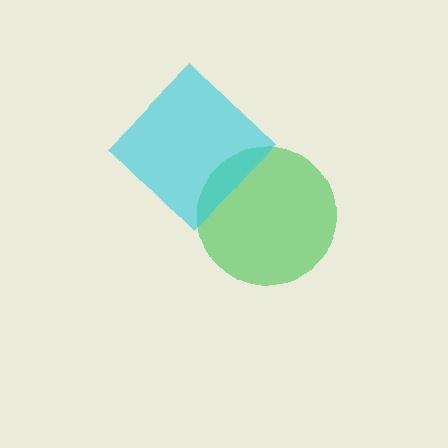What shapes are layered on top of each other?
The layered shapes are: a green circle, a cyan diamond.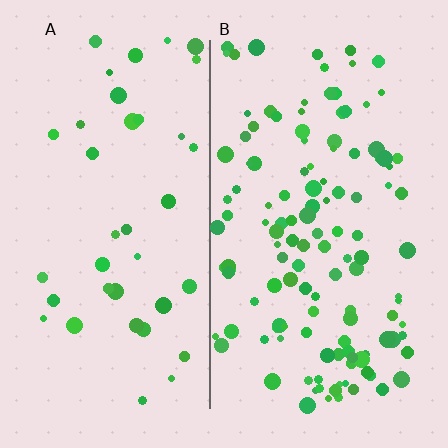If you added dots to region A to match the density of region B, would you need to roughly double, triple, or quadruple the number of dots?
Approximately triple.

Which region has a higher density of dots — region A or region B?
B (the right).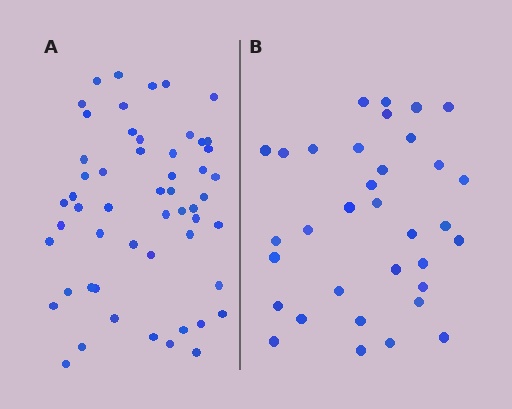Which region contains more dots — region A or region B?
Region A (the left region) has more dots.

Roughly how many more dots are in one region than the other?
Region A has approximately 20 more dots than region B.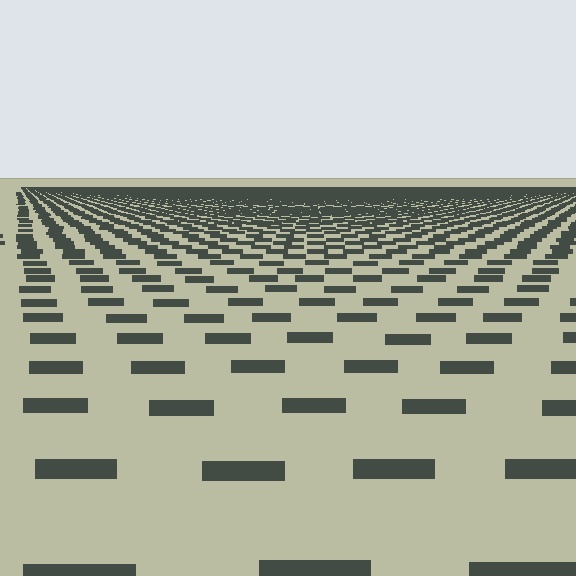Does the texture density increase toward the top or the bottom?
Density increases toward the top.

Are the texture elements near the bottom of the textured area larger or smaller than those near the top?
Larger. Near the bottom, elements are closer to the viewer and appear at a bigger on-screen size.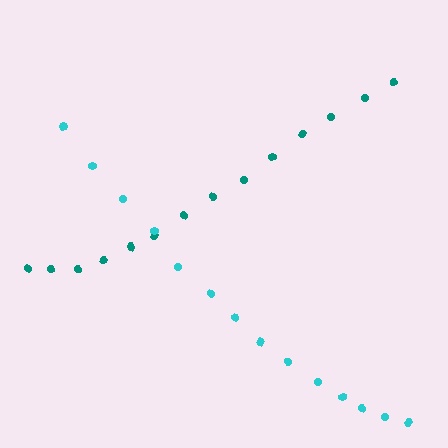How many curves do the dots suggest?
There are 2 distinct paths.